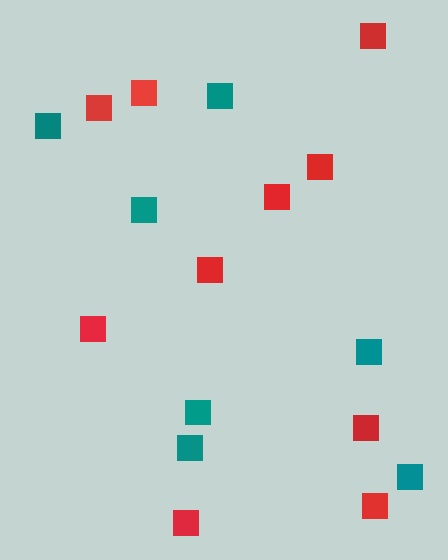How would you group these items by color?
There are 2 groups: one group of red squares (10) and one group of teal squares (7).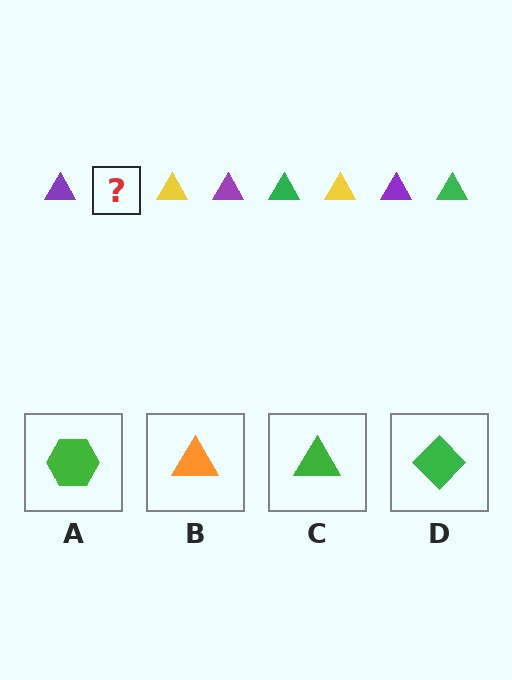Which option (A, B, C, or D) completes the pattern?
C.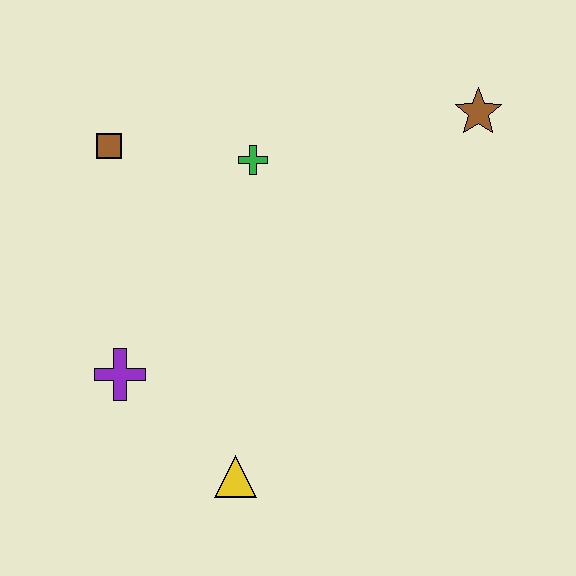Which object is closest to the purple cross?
The yellow triangle is closest to the purple cross.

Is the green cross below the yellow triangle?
No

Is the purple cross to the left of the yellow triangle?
Yes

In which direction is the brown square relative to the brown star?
The brown square is to the left of the brown star.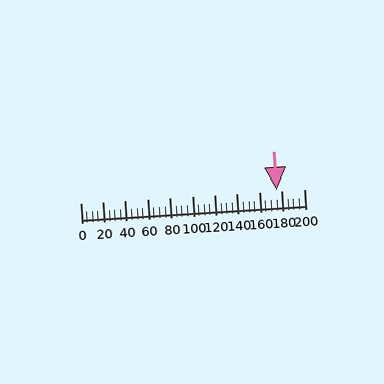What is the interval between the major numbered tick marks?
The major tick marks are spaced 20 units apart.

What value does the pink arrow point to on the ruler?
The pink arrow points to approximately 175.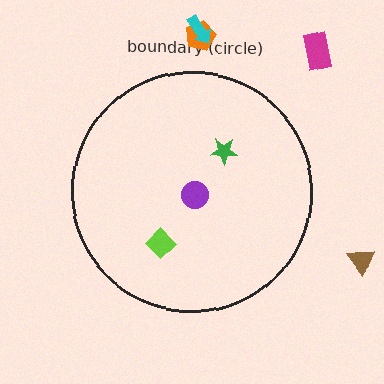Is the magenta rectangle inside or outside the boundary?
Outside.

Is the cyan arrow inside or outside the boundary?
Outside.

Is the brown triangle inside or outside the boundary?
Outside.